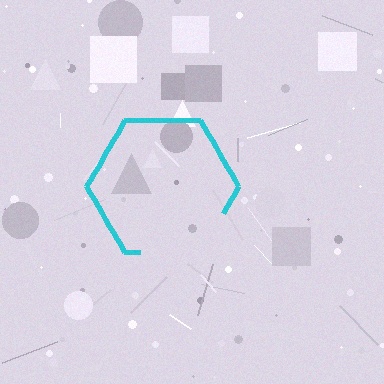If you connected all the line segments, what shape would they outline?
They would outline a hexagon.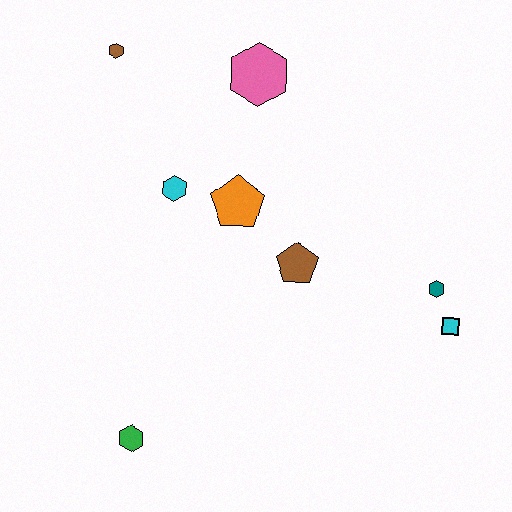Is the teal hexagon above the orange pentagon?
No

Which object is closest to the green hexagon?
The brown pentagon is closest to the green hexagon.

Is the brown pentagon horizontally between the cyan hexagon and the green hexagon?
No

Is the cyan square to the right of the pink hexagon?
Yes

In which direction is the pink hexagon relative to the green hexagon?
The pink hexagon is above the green hexagon.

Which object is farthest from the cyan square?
The brown hexagon is farthest from the cyan square.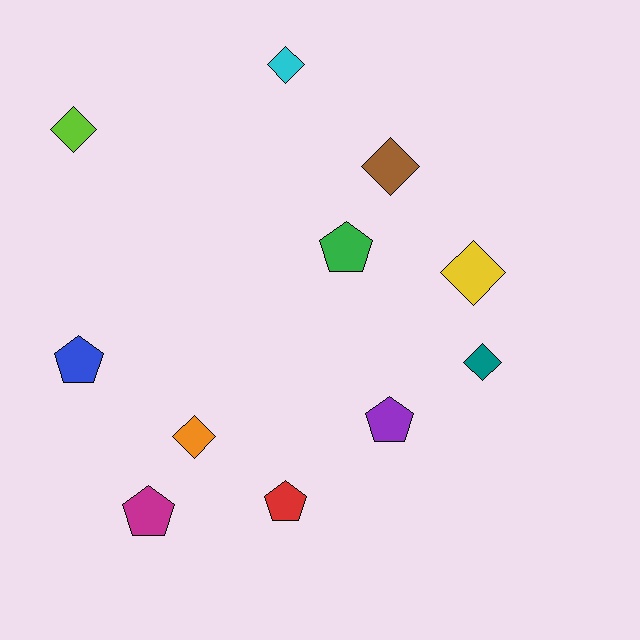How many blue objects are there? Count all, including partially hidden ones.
There is 1 blue object.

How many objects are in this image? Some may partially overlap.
There are 11 objects.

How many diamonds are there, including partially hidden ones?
There are 6 diamonds.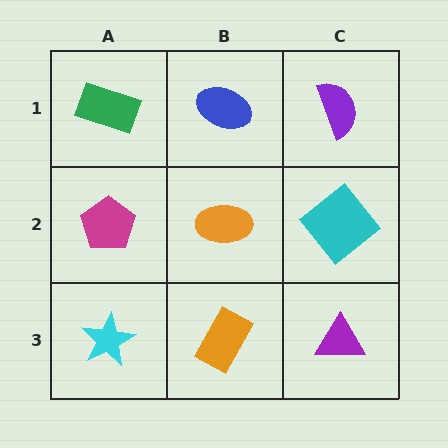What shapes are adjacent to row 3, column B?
An orange ellipse (row 2, column B), a cyan star (row 3, column A), a purple triangle (row 3, column C).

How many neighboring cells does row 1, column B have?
3.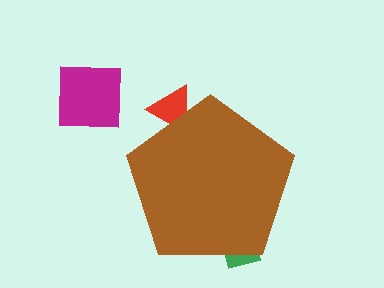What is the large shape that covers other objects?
A brown pentagon.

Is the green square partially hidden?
Yes, the green square is partially hidden behind the brown pentagon.